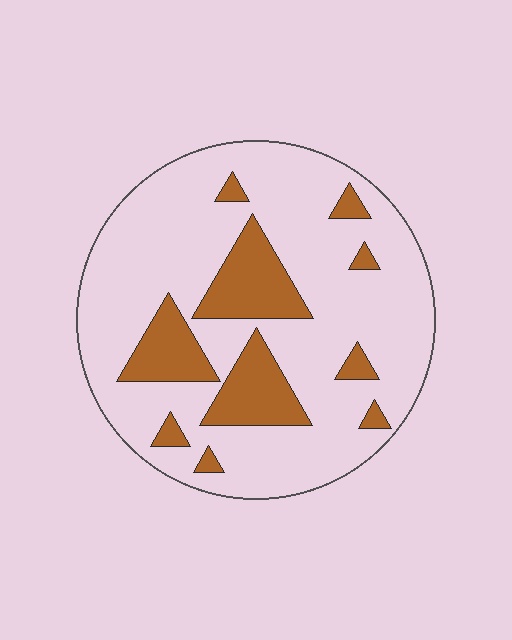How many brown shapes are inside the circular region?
10.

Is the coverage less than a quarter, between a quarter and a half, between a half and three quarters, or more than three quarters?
Less than a quarter.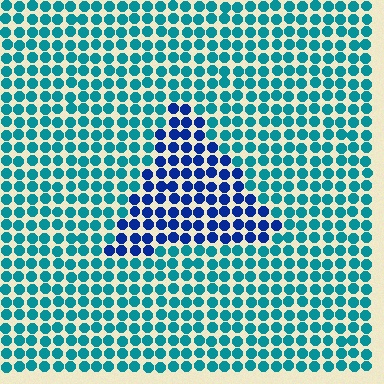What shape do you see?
I see a triangle.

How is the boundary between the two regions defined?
The boundary is defined purely by a slight shift in hue (about 43 degrees). Spacing, size, and orientation are identical on both sides.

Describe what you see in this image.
The image is filled with small teal elements in a uniform arrangement. A triangle-shaped region is visible where the elements are tinted to a slightly different hue, forming a subtle color boundary.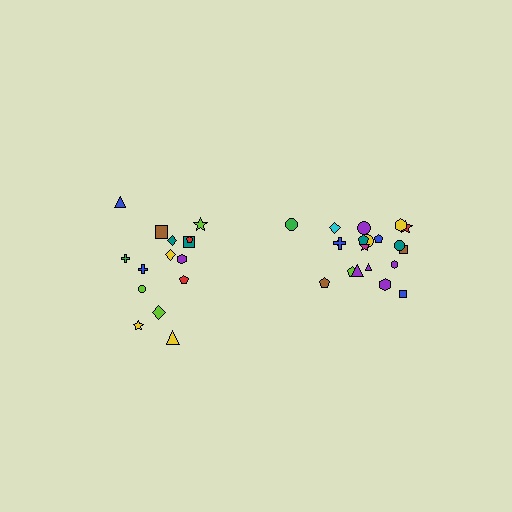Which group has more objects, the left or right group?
The right group.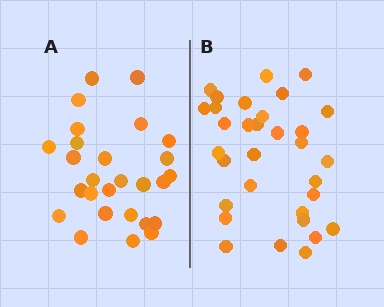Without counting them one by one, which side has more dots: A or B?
Region B (the right region) has more dots.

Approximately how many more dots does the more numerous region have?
Region B has about 5 more dots than region A.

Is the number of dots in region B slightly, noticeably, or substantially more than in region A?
Region B has only slightly more — the two regions are fairly close. The ratio is roughly 1.2 to 1.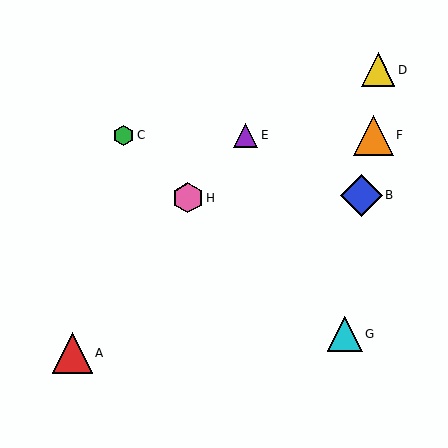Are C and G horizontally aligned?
No, C is at y≈135 and G is at y≈334.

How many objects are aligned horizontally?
3 objects (C, E, F) are aligned horizontally.